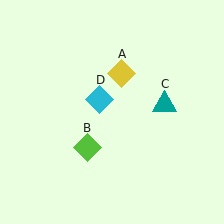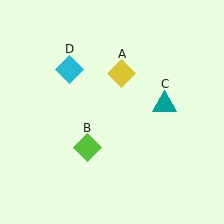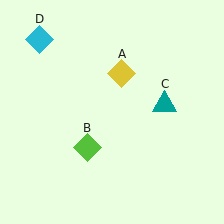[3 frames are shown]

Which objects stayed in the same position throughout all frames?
Yellow diamond (object A) and lime diamond (object B) and teal triangle (object C) remained stationary.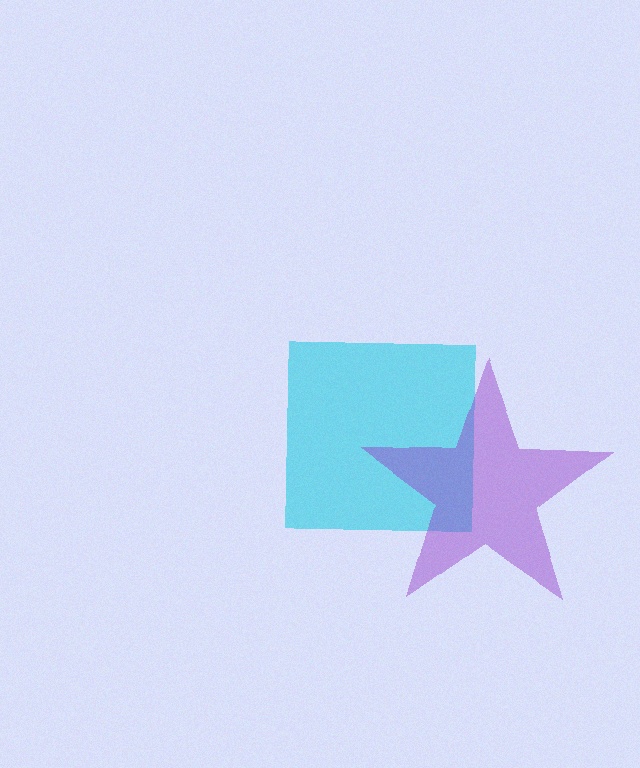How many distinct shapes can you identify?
There are 2 distinct shapes: a cyan square, a purple star.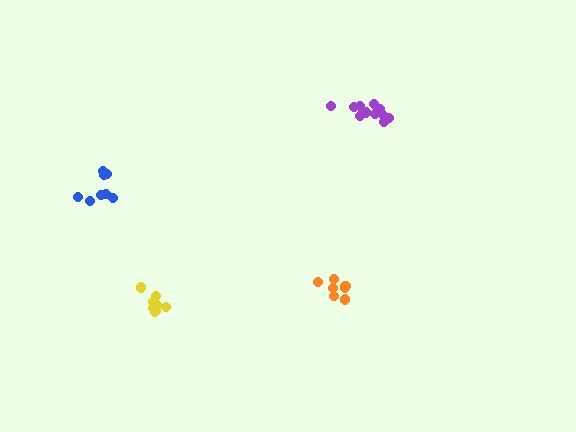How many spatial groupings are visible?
There are 4 spatial groupings.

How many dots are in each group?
Group 1: 11 dots, Group 2: 8 dots, Group 3: 7 dots, Group 4: 8 dots (34 total).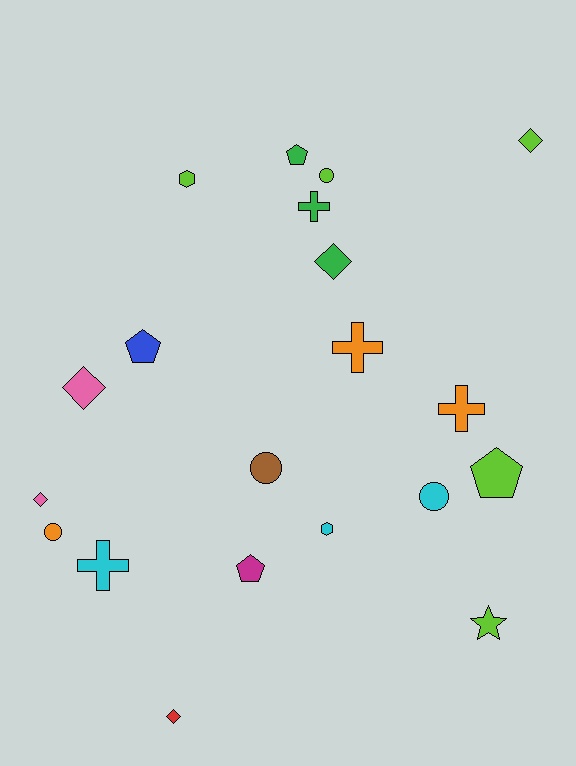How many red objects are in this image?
There is 1 red object.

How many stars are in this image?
There is 1 star.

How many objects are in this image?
There are 20 objects.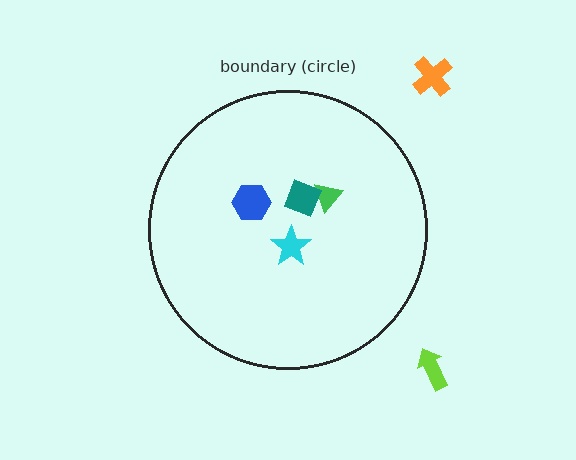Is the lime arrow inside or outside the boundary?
Outside.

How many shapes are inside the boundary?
4 inside, 2 outside.